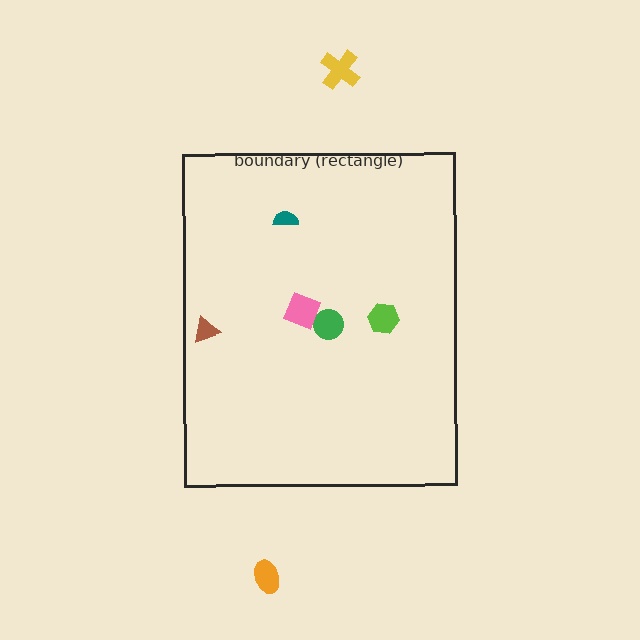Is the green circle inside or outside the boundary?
Inside.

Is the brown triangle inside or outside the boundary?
Inside.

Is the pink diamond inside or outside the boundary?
Inside.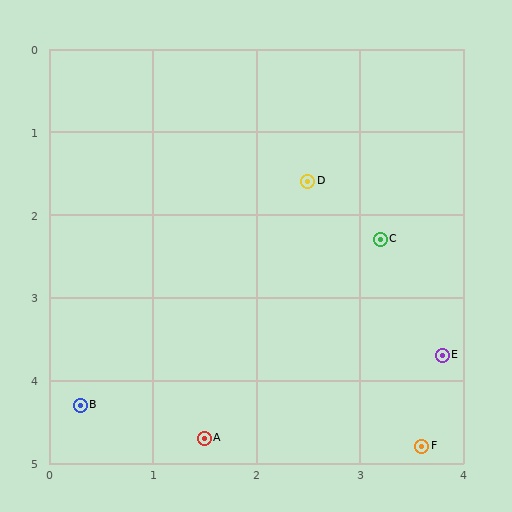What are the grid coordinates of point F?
Point F is at approximately (3.6, 4.8).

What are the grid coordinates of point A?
Point A is at approximately (1.5, 4.7).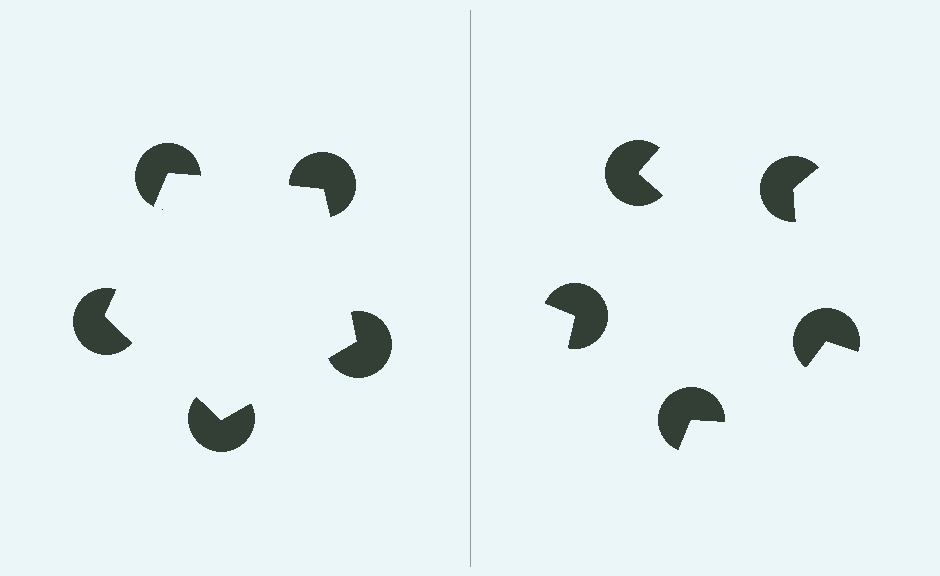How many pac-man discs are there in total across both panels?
10 — 5 on each side.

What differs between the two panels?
The pac-man discs are positioned identically on both sides; only the wedge orientations differ. On the left they align to a pentagon; on the right they are misaligned.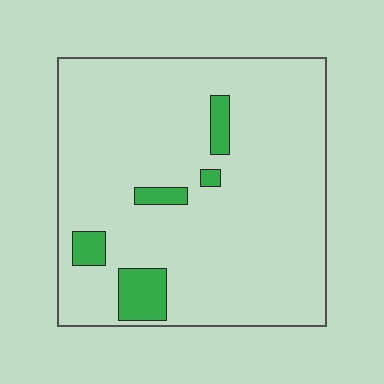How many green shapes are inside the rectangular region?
5.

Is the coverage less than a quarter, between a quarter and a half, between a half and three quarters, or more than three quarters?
Less than a quarter.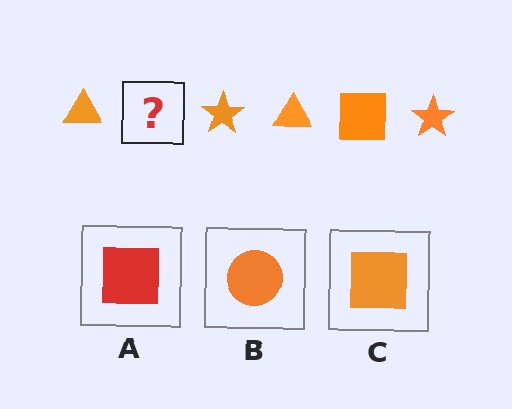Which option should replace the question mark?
Option C.